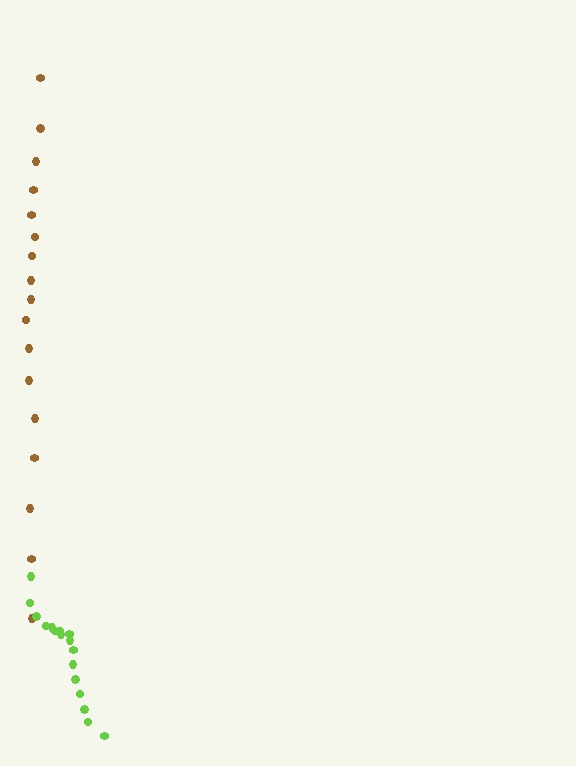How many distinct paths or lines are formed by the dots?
There are 2 distinct paths.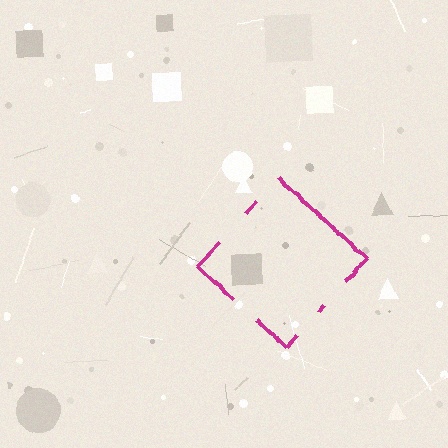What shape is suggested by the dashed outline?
The dashed outline suggests a diamond.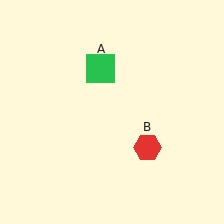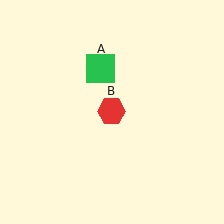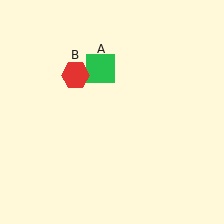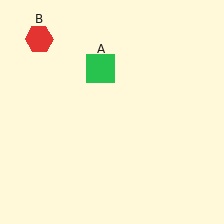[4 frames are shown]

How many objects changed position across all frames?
1 object changed position: red hexagon (object B).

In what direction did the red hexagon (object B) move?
The red hexagon (object B) moved up and to the left.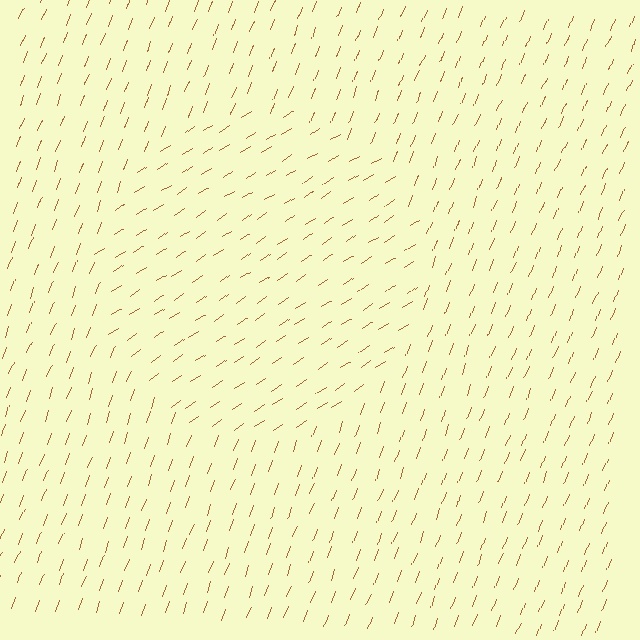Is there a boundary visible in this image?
Yes, there is a texture boundary formed by a change in line orientation.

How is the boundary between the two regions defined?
The boundary is defined purely by a change in line orientation (approximately 36 degrees difference). All lines are the same color and thickness.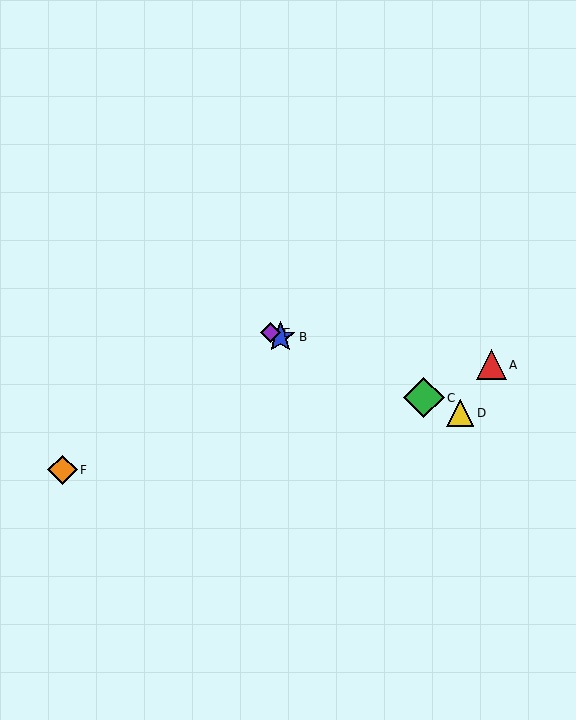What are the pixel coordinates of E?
Object E is at (270, 333).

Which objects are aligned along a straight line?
Objects B, C, D, E are aligned along a straight line.